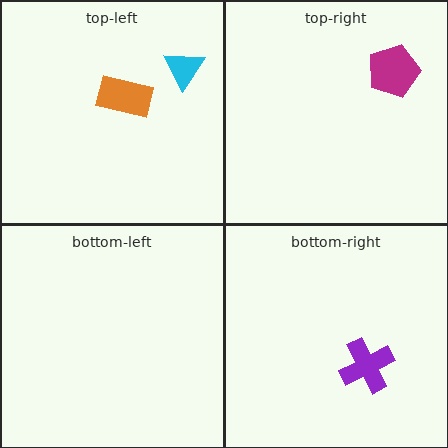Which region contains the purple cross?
The bottom-right region.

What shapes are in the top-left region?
The orange rectangle, the cyan triangle.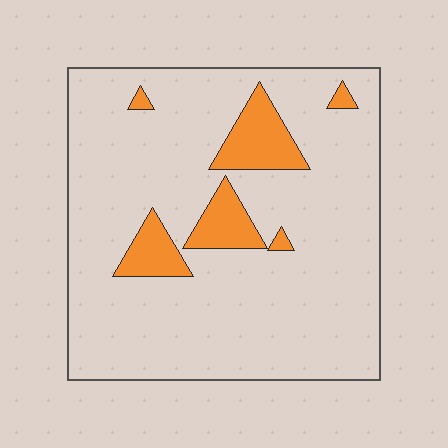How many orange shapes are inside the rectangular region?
6.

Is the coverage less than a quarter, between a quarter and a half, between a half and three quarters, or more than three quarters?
Less than a quarter.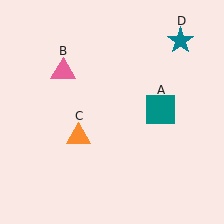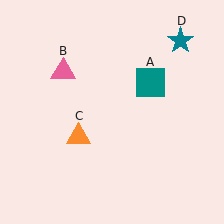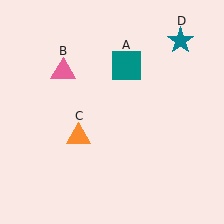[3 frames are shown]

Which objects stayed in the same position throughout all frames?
Pink triangle (object B) and orange triangle (object C) and teal star (object D) remained stationary.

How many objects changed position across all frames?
1 object changed position: teal square (object A).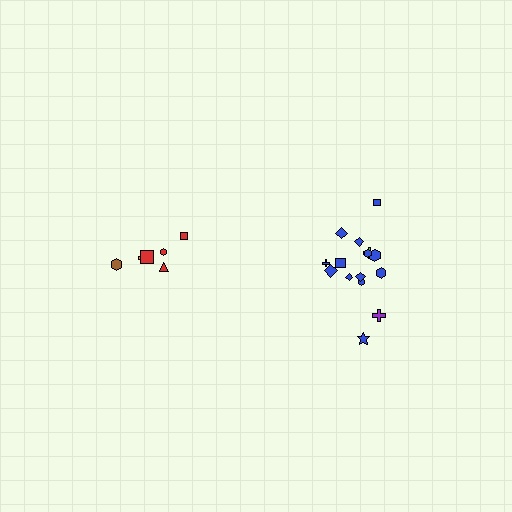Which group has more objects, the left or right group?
The right group.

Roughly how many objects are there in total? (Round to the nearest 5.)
Roughly 20 objects in total.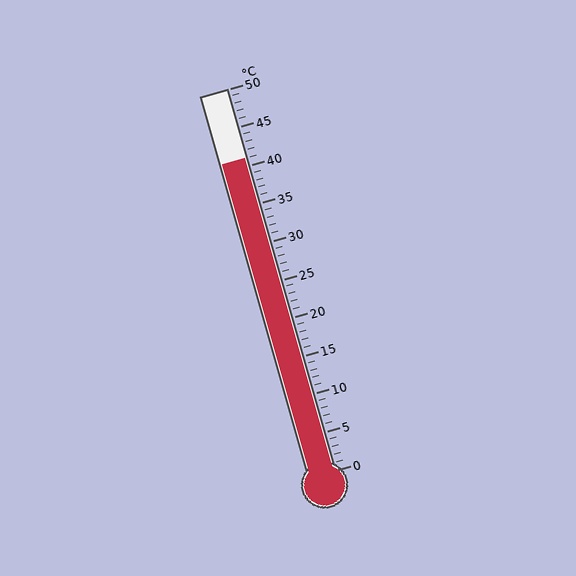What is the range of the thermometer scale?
The thermometer scale ranges from 0°C to 50°C.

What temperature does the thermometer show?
The thermometer shows approximately 41°C.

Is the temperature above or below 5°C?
The temperature is above 5°C.